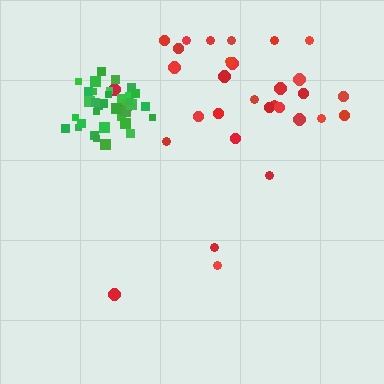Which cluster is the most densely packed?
Green.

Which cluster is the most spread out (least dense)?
Red.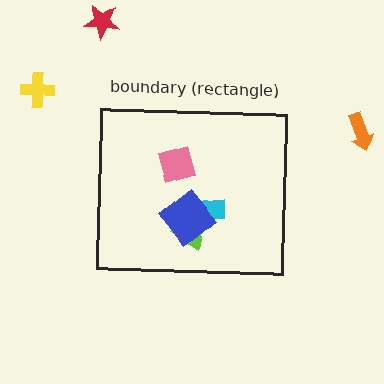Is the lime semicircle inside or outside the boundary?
Inside.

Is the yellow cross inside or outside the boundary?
Outside.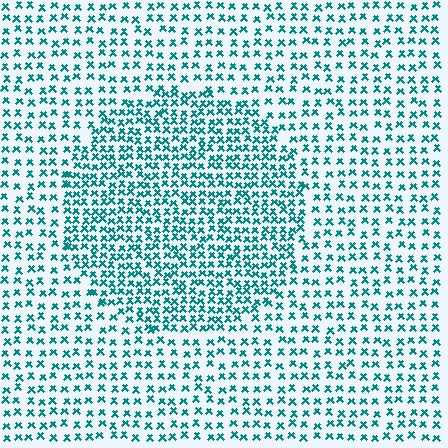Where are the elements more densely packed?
The elements are more densely packed inside the circle boundary.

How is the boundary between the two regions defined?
The boundary is defined by a change in element density (approximately 1.8x ratio). All elements are the same color, size, and shape.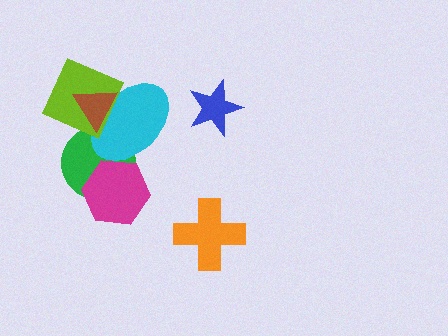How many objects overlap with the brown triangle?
2 objects overlap with the brown triangle.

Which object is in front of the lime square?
The brown triangle is in front of the lime square.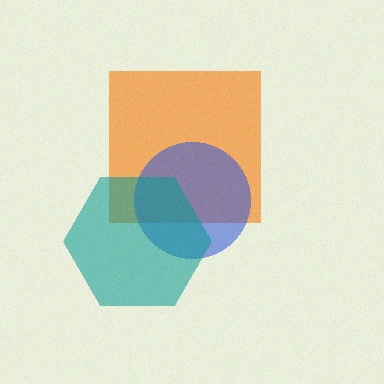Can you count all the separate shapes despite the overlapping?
Yes, there are 3 separate shapes.